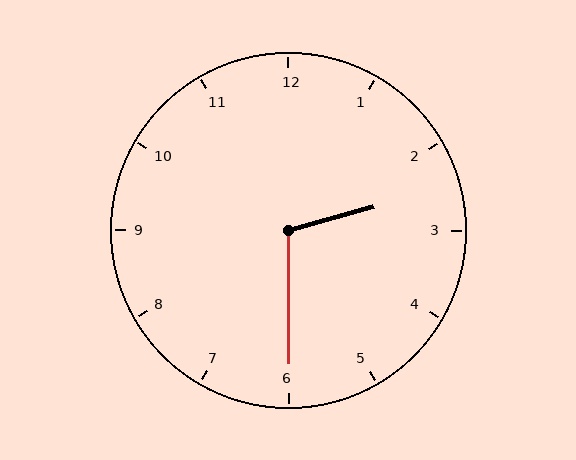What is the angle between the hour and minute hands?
Approximately 105 degrees.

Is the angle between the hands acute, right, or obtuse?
It is obtuse.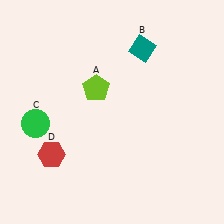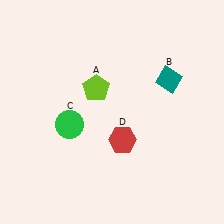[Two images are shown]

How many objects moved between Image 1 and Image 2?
3 objects moved between the two images.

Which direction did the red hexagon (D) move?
The red hexagon (D) moved right.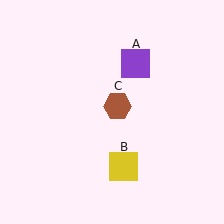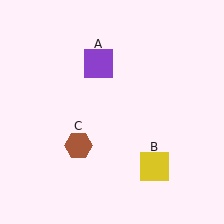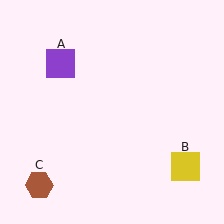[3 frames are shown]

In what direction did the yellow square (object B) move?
The yellow square (object B) moved right.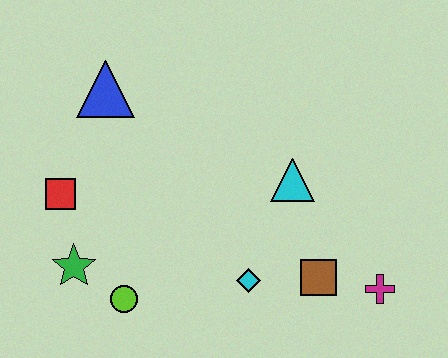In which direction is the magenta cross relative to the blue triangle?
The magenta cross is to the right of the blue triangle.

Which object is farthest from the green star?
The magenta cross is farthest from the green star.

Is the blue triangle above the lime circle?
Yes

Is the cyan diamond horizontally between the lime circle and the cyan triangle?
Yes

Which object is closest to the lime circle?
The green star is closest to the lime circle.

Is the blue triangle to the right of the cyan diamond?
No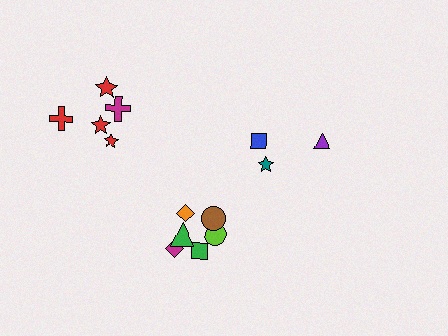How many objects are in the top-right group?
There are 3 objects.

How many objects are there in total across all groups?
There are 14 objects.